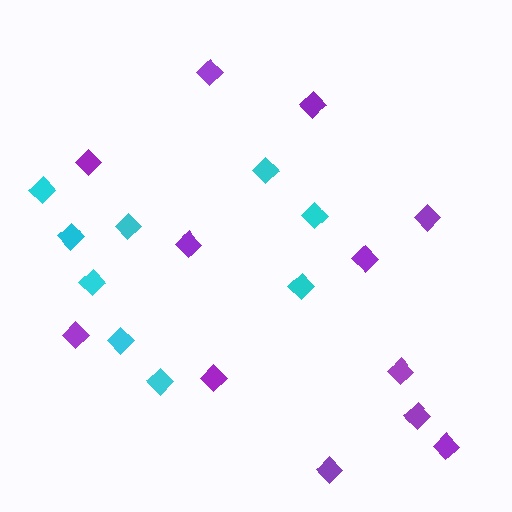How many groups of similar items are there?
There are 2 groups: one group of cyan diamonds (9) and one group of purple diamonds (12).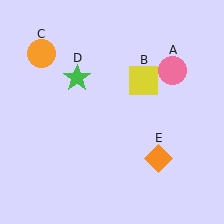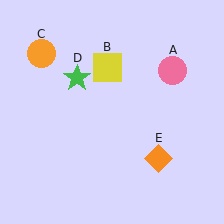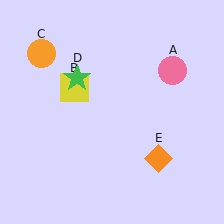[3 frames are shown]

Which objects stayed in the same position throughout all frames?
Pink circle (object A) and orange circle (object C) and green star (object D) and orange diamond (object E) remained stationary.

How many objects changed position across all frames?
1 object changed position: yellow square (object B).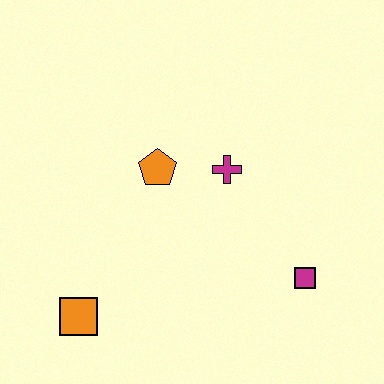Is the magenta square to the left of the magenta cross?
No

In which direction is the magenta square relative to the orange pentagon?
The magenta square is to the right of the orange pentagon.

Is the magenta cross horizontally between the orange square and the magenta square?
Yes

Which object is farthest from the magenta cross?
The orange square is farthest from the magenta cross.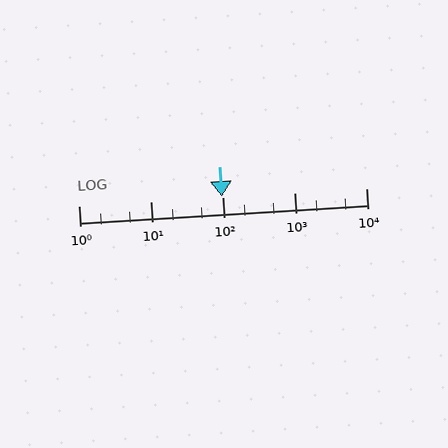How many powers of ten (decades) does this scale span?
The scale spans 4 decades, from 1 to 10000.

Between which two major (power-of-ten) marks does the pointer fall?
The pointer is between 10 and 100.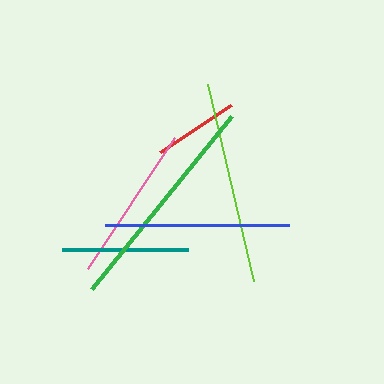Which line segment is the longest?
The green line is the longest at approximately 223 pixels.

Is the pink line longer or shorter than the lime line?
The lime line is longer than the pink line.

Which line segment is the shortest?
The red line is the shortest at approximately 86 pixels.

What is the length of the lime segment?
The lime segment is approximately 202 pixels long.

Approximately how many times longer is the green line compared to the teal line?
The green line is approximately 1.8 times the length of the teal line.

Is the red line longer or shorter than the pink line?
The pink line is longer than the red line.